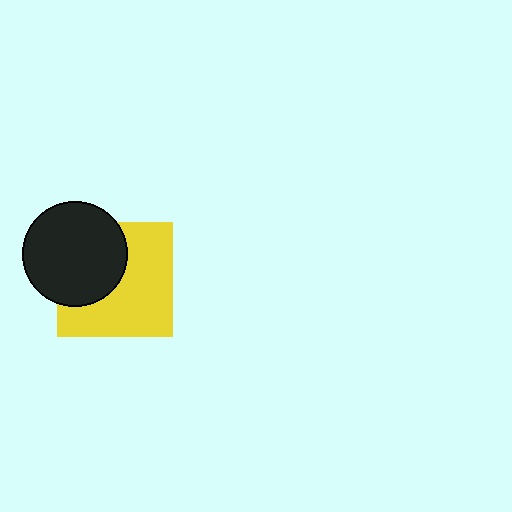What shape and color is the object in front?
The object in front is a black circle.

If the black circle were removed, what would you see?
You would see the complete yellow square.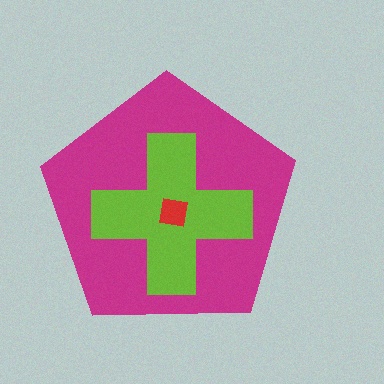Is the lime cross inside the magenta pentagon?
Yes.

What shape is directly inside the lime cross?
The red square.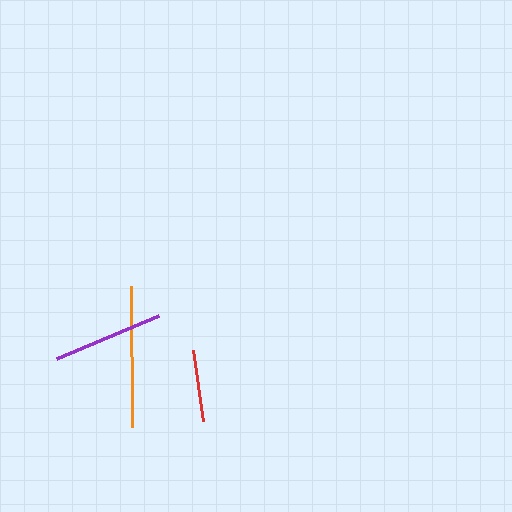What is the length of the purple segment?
The purple segment is approximately 111 pixels long.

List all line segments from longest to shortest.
From longest to shortest: orange, purple, red.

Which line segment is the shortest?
The red line is the shortest at approximately 72 pixels.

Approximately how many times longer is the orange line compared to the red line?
The orange line is approximately 2.0 times the length of the red line.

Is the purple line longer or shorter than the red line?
The purple line is longer than the red line.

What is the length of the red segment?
The red segment is approximately 72 pixels long.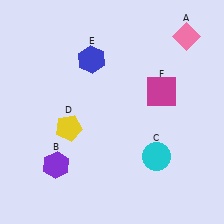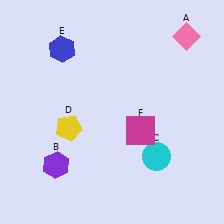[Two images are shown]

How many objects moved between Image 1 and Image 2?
2 objects moved between the two images.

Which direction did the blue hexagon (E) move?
The blue hexagon (E) moved left.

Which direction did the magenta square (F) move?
The magenta square (F) moved down.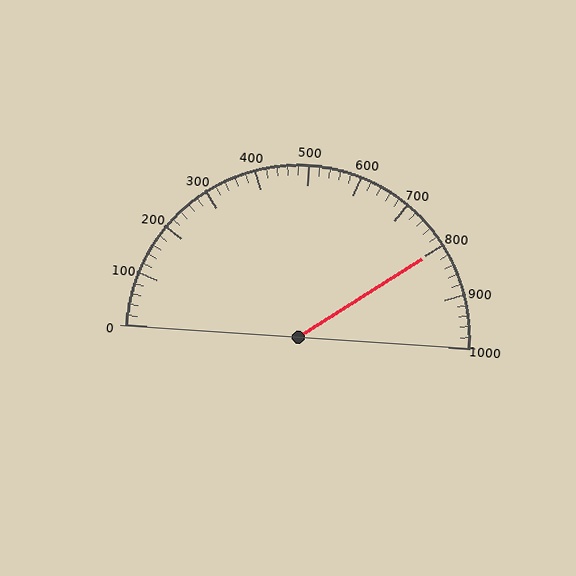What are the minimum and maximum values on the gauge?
The gauge ranges from 0 to 1000.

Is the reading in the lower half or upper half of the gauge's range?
The reading is in the upper half of the range (0 to 1000).